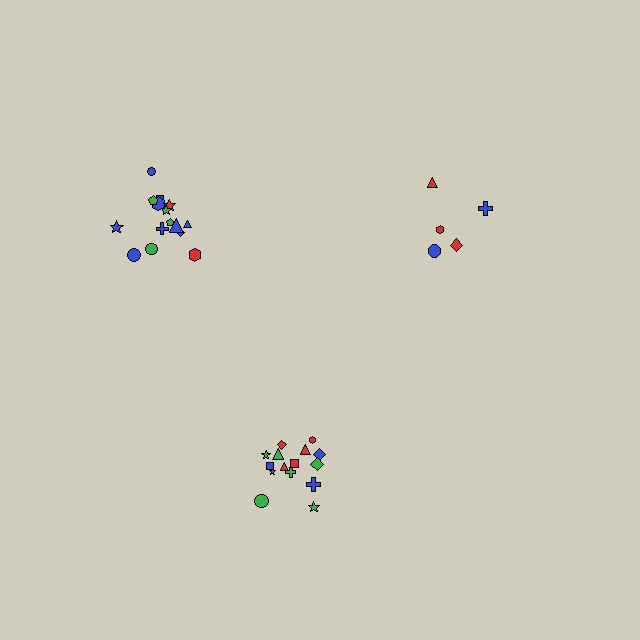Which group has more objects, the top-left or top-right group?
The top-left group.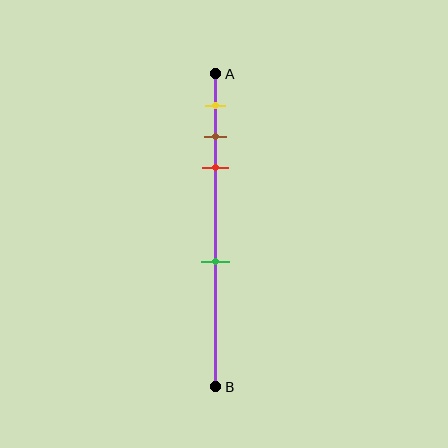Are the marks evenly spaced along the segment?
No, the marks are not evenly spaced.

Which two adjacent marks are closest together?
The brown and red marks are the closest adjacent pair.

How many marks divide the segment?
There are 4 marks dividing the segment.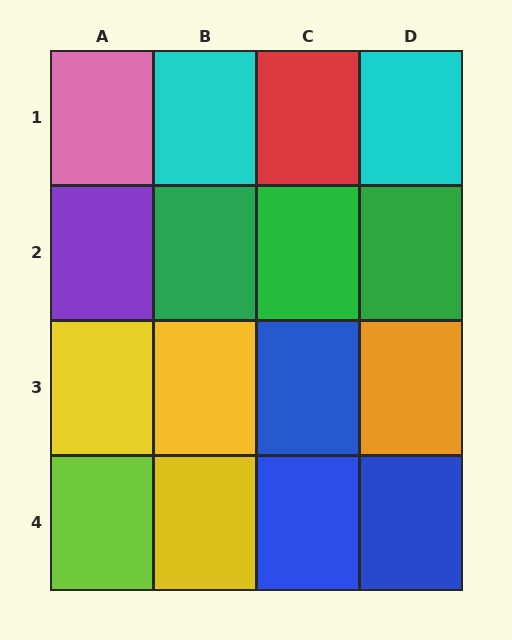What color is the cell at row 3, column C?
Blue.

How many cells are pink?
1 cell is pink.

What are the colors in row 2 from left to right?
Purple, green, green, green.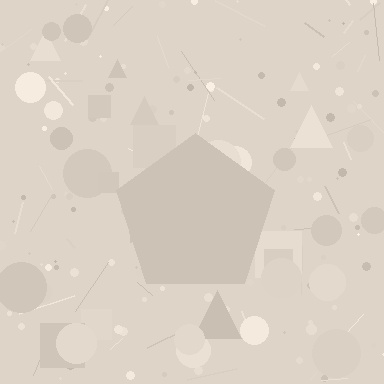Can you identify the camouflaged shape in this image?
The camouflaged shape is a pentagon.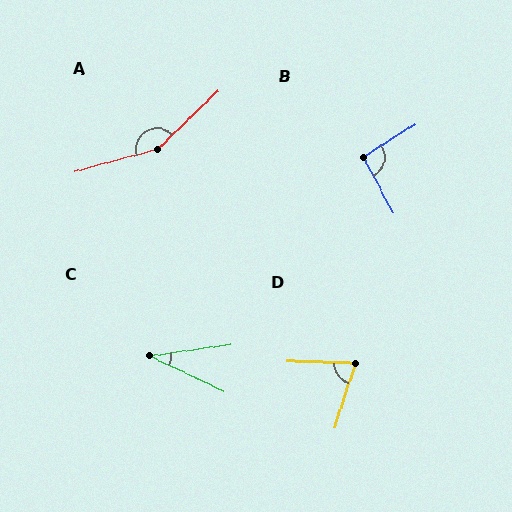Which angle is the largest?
A, at approximately 152 degrees.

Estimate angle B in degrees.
Approximately 95 degrees.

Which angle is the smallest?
C, at approximately 34 degrees.